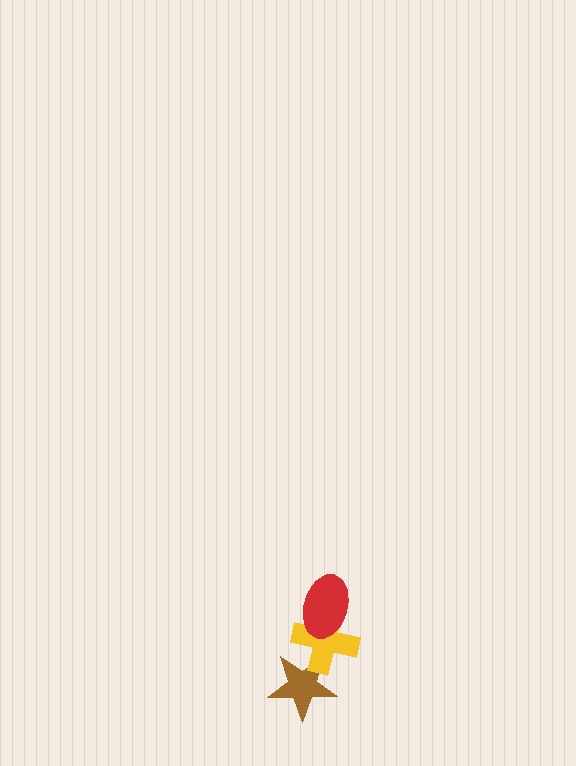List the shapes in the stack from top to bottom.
From top to bottom: the red ellipse, the yellow cross, the brown star.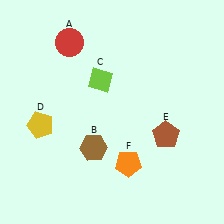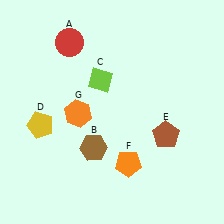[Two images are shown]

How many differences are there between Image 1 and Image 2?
There is 1 difference between the two images.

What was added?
An orange hexagon (G) was added in Image 2.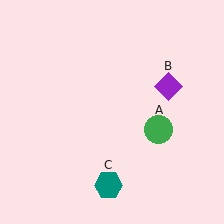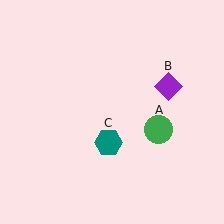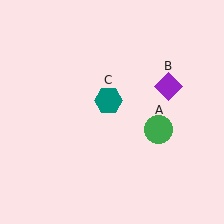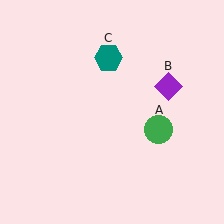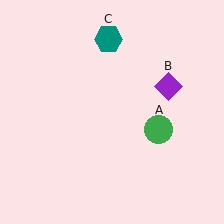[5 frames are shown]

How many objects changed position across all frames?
1 object changed position: teal hexagon (object C).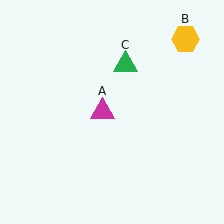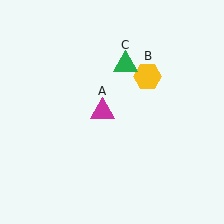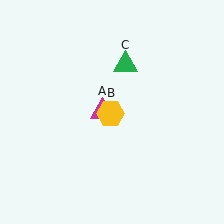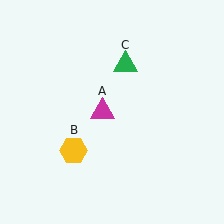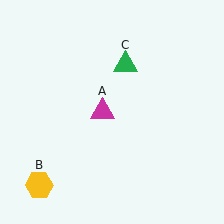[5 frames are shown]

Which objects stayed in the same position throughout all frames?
Magenta triangle (object A) and green triangle (object C) remained stationary.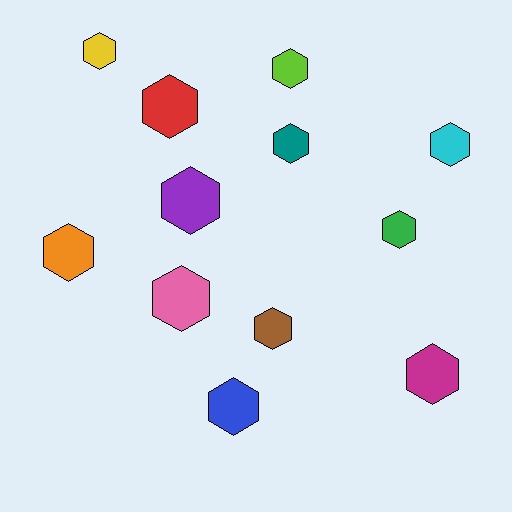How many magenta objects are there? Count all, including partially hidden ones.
There is 1 magenta object.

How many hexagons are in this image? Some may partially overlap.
There are 12 hexagons.